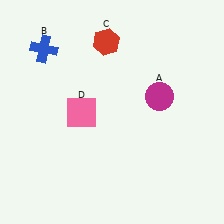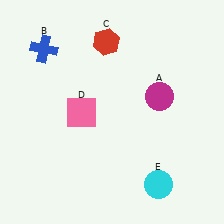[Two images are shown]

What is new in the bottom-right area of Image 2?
A cyan circle (E) was added in the bottom-right area of Image 2.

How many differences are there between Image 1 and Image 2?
There is 1 difference between the two images.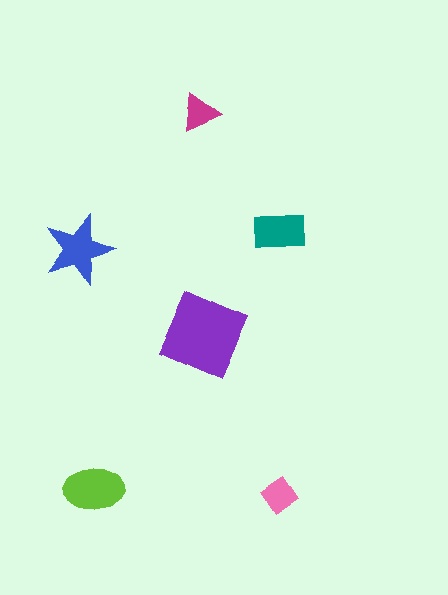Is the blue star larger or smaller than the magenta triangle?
Larger.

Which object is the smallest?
The magenta triangle.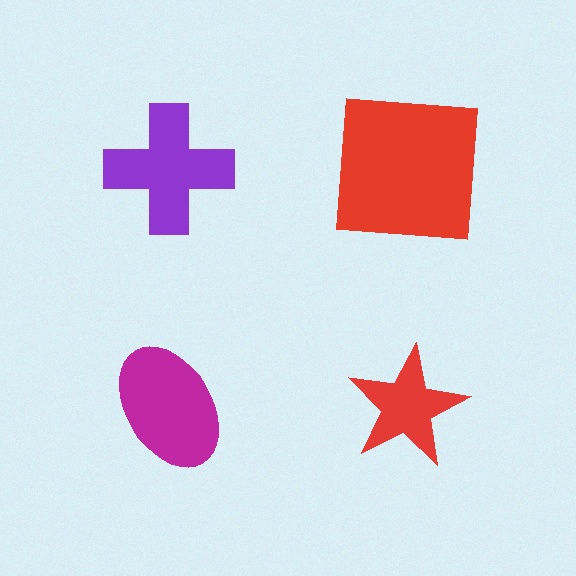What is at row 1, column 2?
A red square.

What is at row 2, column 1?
A magenta ellipse.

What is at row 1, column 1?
A purple cross.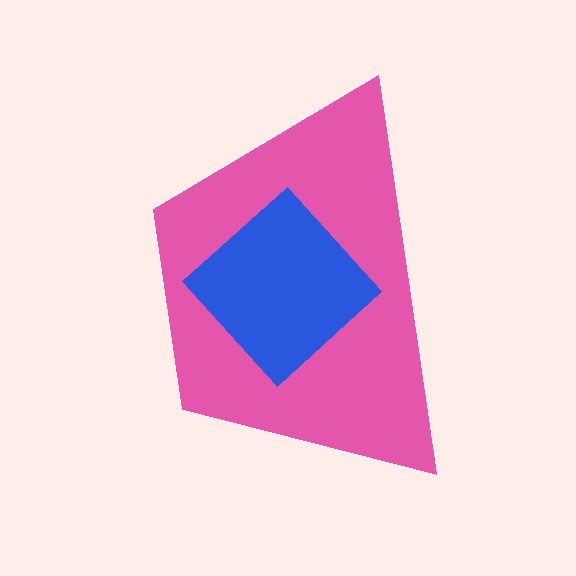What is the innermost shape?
The blue diamond.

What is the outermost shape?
The pink trapezoid.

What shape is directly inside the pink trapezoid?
The blue diamond.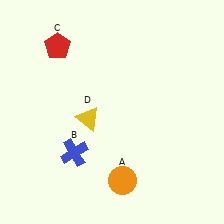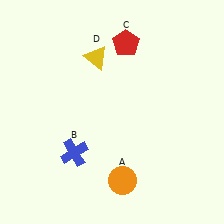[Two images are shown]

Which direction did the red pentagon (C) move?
The red pentagon (C) moved right.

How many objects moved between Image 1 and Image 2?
2 objects moved between the two images.